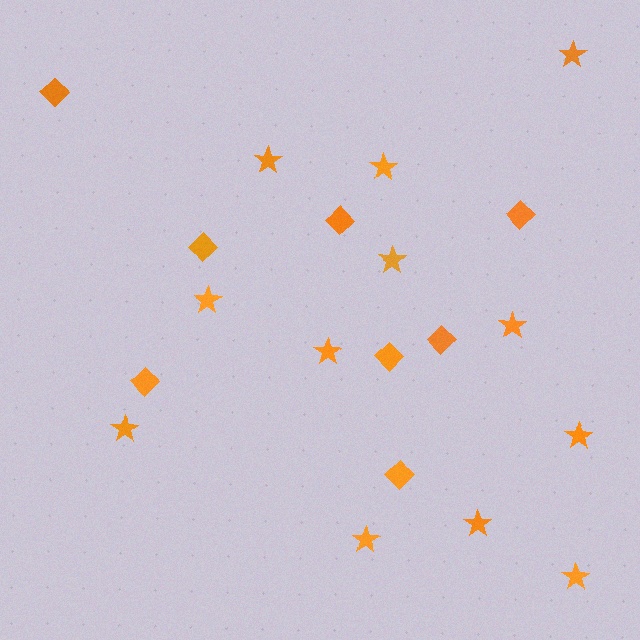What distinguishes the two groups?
There are 2 groups: one group of diamonds (8) and one group of stars (12).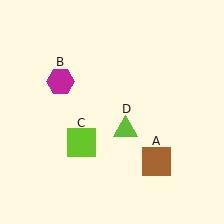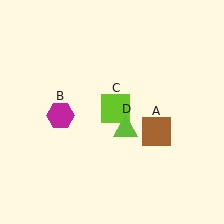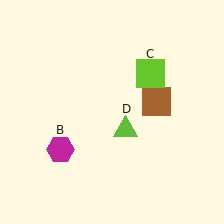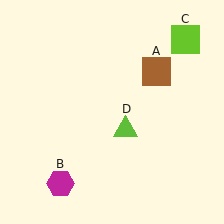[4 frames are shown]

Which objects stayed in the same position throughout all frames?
Lime triangle (object D) remained stationary.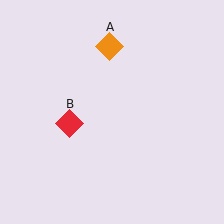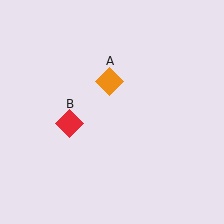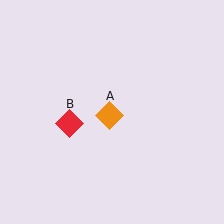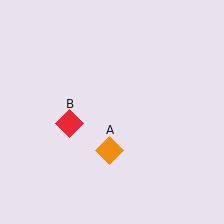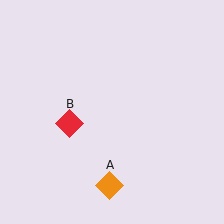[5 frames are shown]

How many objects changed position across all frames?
1 object changed position: orange diamond (object A).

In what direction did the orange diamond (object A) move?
The orange diamond (object A) moved down.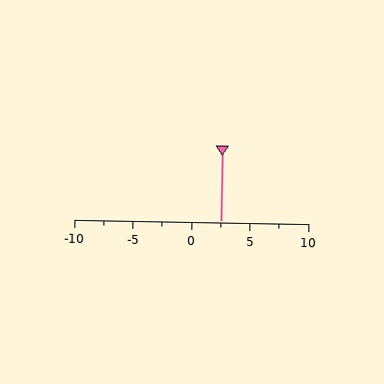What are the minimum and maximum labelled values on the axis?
The axis runs from -10 to 10.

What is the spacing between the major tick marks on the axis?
The major ticks are spaced 5 apart.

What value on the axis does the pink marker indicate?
The marker indicates approximately 2.5.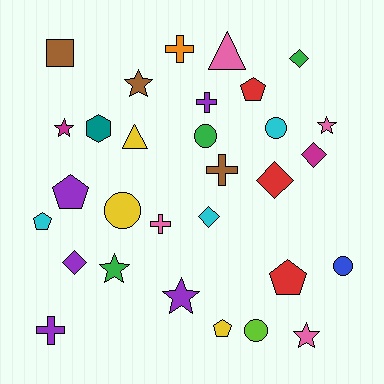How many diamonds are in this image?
There are 5 diamonds.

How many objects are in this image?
There are 30 objects.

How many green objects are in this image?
There are 3 green objects.